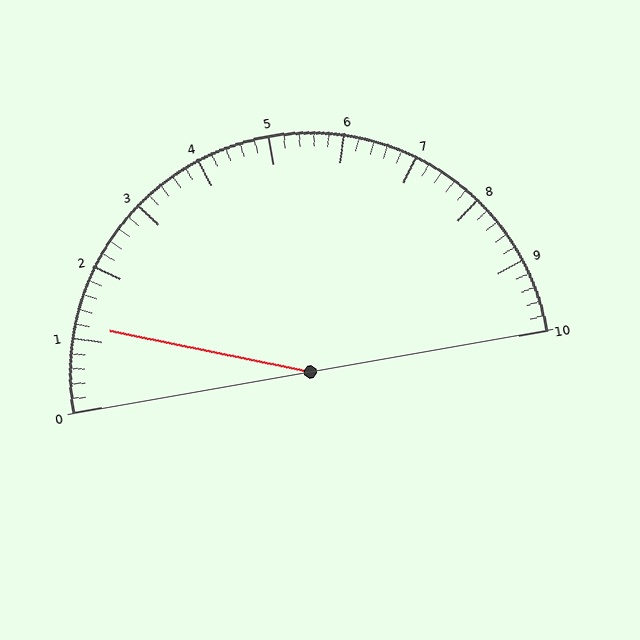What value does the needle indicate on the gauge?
The needle indicates approximately 1.2.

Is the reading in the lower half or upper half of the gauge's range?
The reading is in the lower half of the range (0 to 10).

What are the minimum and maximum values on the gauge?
The gauge ranges from 0 to 10.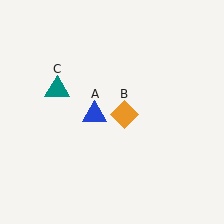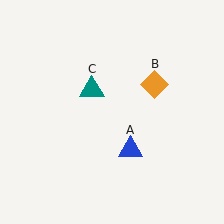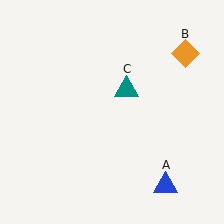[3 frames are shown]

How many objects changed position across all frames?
3 objects changed position: blue triangle (object A), orange diamond (object B), teal triangle (object C).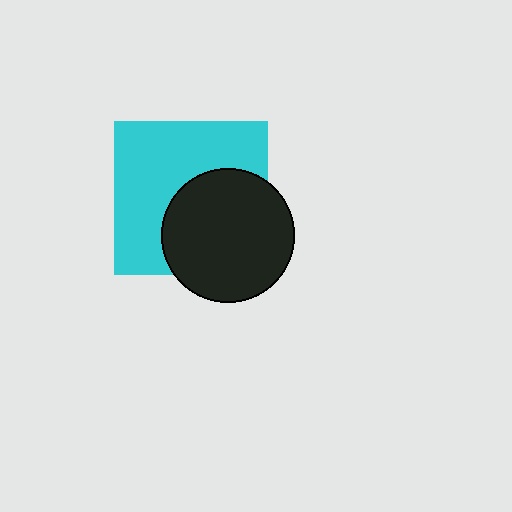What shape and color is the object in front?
The object in front is a black circle.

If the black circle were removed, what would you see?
You would see the complete cyan square.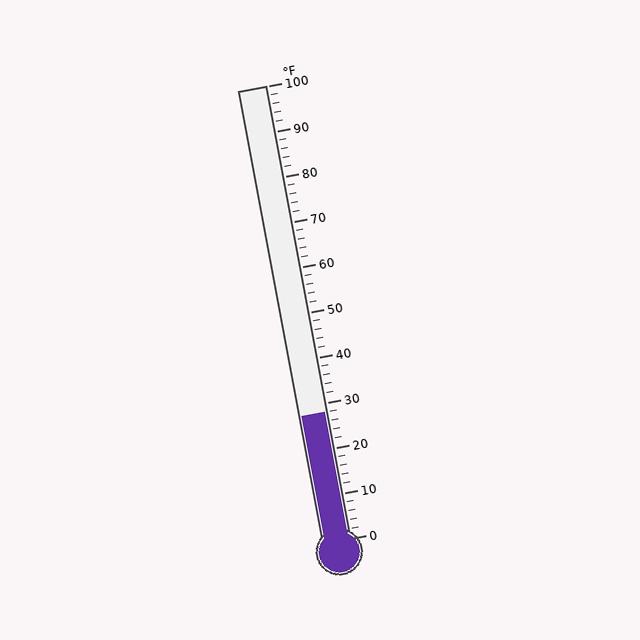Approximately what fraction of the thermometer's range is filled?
The thermometer is filled to approximately 30% of its range.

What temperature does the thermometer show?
The thermometer shows approximately 28°F.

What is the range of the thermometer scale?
The thermometer scale ranges from 0°F to 100°F.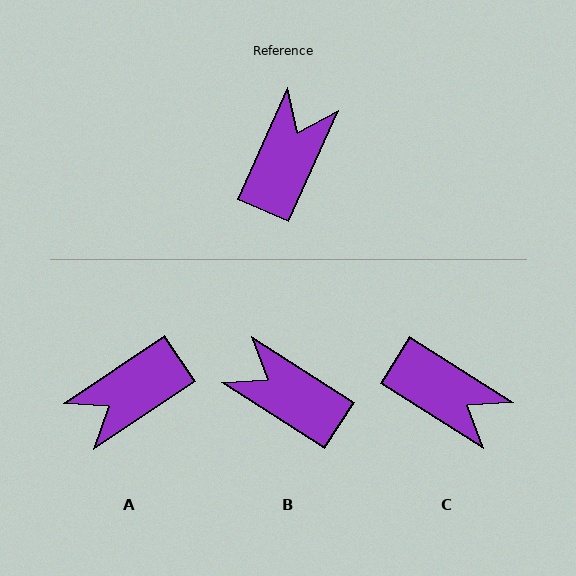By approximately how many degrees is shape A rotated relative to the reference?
Approximately 148 degrees counter-clockwise.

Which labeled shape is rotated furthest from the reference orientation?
A, about 148 degrees away.